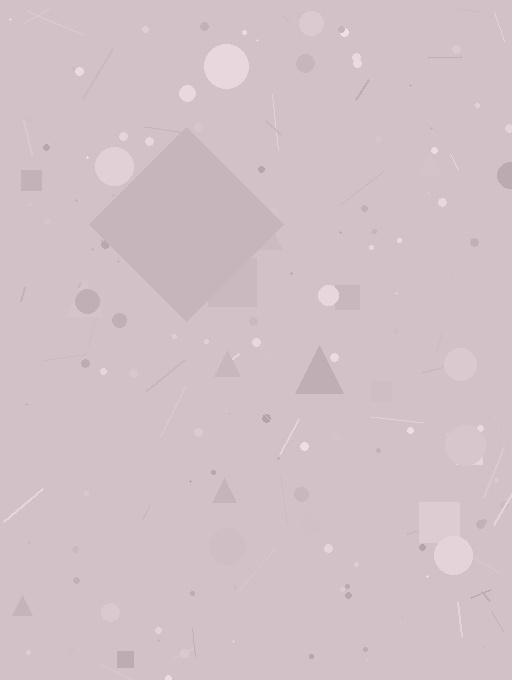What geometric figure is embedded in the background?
A diamond is embedded in the background.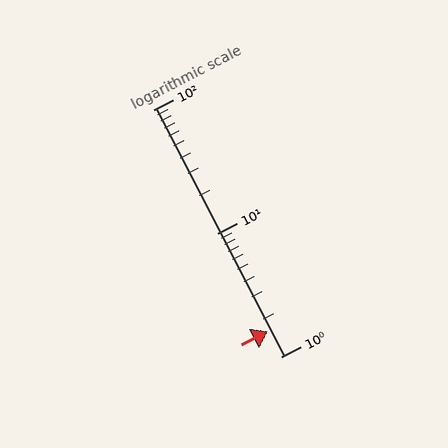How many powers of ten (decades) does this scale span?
The scale spans 2 decades, from 1 to 100.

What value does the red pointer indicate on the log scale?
The pointer indicates approximately 1.6.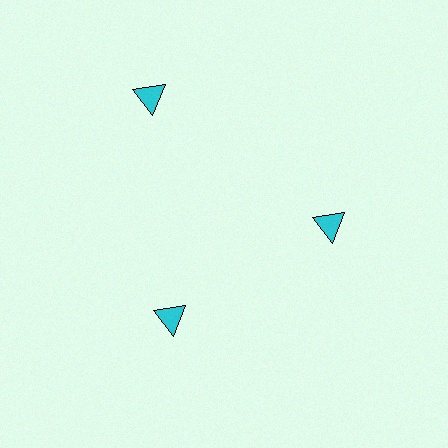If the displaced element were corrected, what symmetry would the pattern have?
It would have 3-fold rotational symmetry — the pattern would map onto itself every 120 degrees.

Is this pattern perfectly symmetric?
No. The 3 cyan triangles are arranged in a ring, but one element near the 11 o'clock position is pushed outward from the center, breaking the 3-fold rotational symmetry.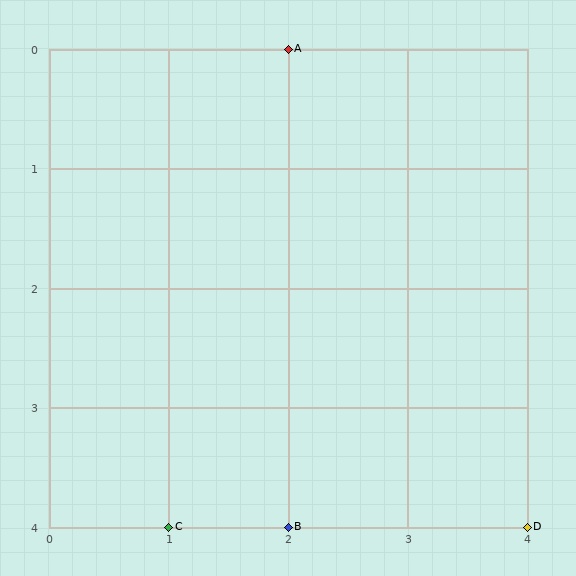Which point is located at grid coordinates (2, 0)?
Point A is at (2, 0).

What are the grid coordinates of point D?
Point D is at grid coordinates (4, 4).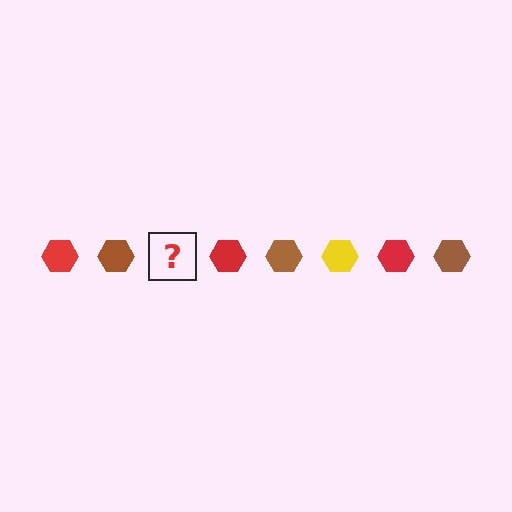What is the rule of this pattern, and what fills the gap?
The rule is that the pattern cycles through red, brown, yellow hexagons. The gap should be filled with a yellow hexagon.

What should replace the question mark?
The question mark should be replaced with a yellow hexagon.